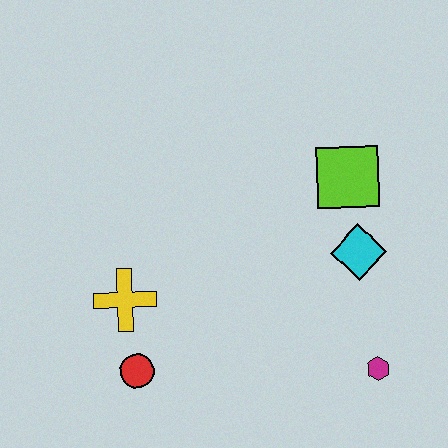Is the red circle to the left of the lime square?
Yes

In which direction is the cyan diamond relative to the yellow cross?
The cyan diamond is to the right of the yellow cross.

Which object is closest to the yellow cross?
The red circle is closest to the yellow cross.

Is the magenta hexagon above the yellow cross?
No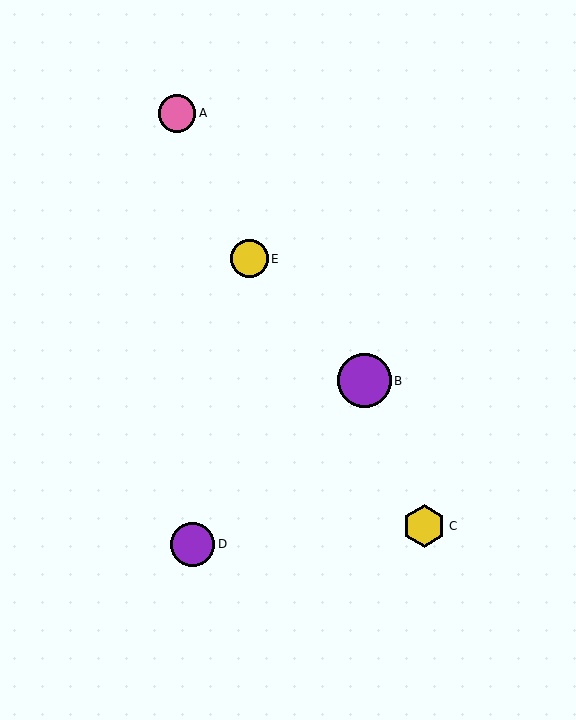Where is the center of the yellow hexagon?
The center of the yellow hexagon is at (424, 526).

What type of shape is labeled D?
Shape D is a purple circle.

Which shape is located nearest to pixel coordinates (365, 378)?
The purple circle (labeled B) at (364, 381) is nearest to that location.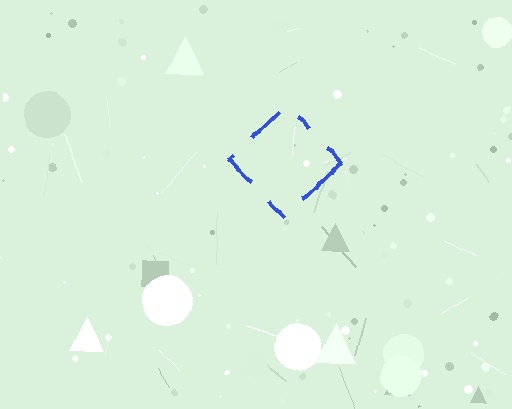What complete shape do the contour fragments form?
The contour fragments form a diamond.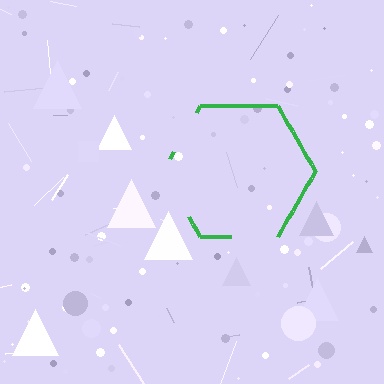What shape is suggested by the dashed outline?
The dashed outline suggests a hexagon.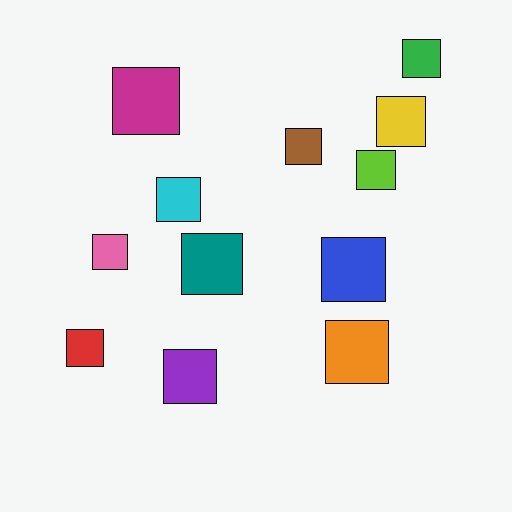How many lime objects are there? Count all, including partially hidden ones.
There is 1 lime object.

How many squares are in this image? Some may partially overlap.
There are 12 squares.